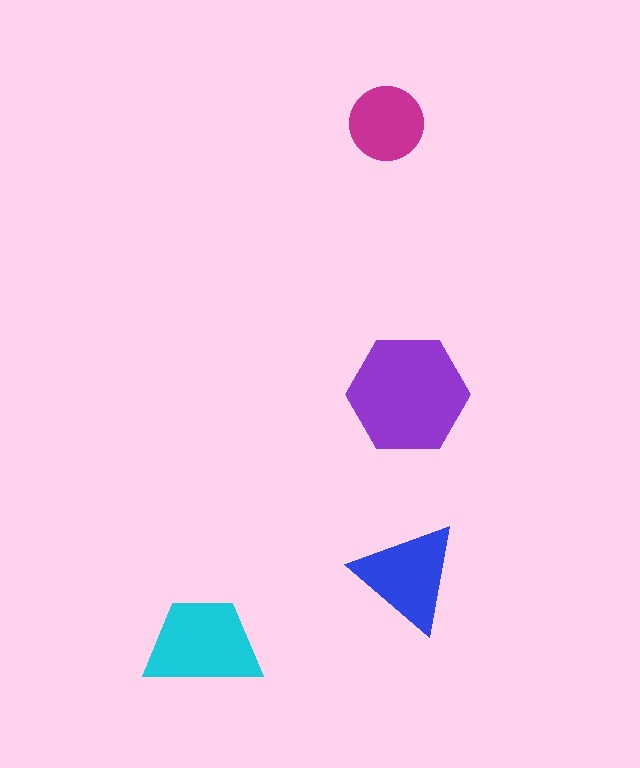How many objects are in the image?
There are 4 objects in the image.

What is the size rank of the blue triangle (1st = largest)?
3rd.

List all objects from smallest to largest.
The magenta circle, the blue triangle, the cyan trapezoid, the purple hexagon.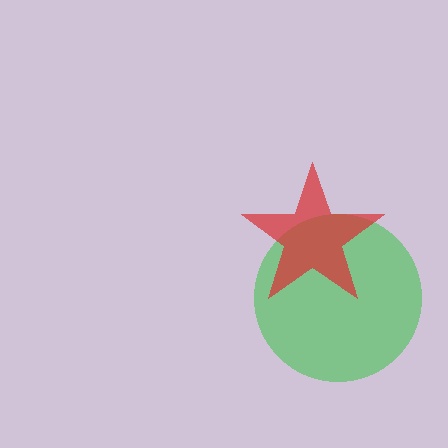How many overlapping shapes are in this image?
There are 2 overlapping shapes in the image.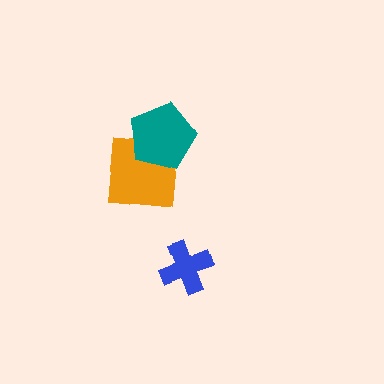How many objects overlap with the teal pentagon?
1 object overlaps with the teal pentagon.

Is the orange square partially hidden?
Yes, it is partially covered by another shape.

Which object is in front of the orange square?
The teal pentagon is in front of the orange square.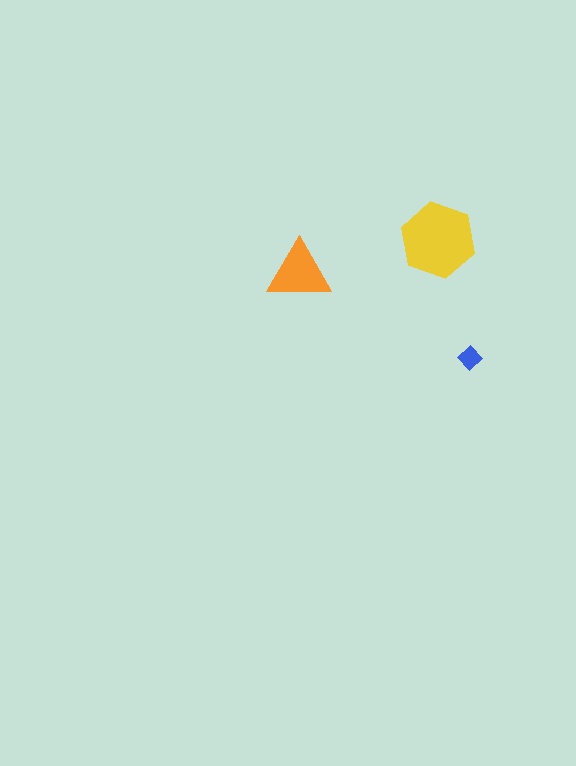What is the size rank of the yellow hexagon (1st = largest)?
1st.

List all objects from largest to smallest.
The yellow hexagon, the orange triangle, the blue diamond.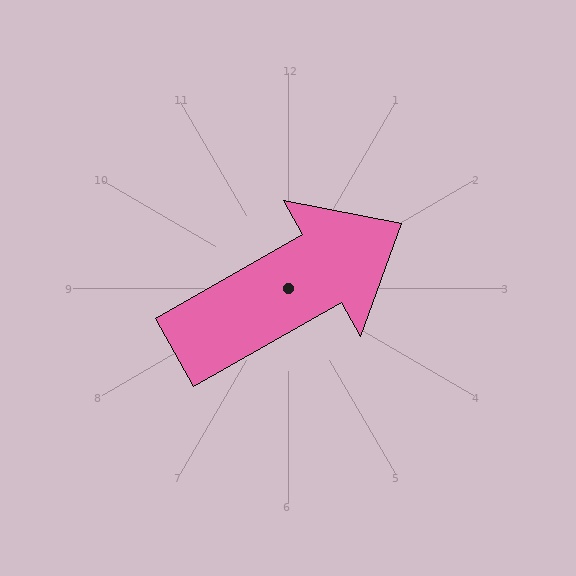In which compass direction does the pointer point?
Northeast.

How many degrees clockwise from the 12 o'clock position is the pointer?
Approximately 61 degrees.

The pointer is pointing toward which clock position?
Roughly 2 o'clock.